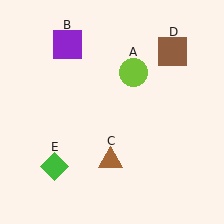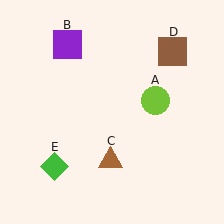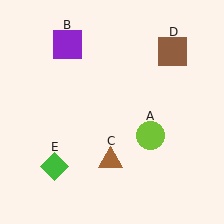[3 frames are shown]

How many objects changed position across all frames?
1 object changed position: lime circle (object A).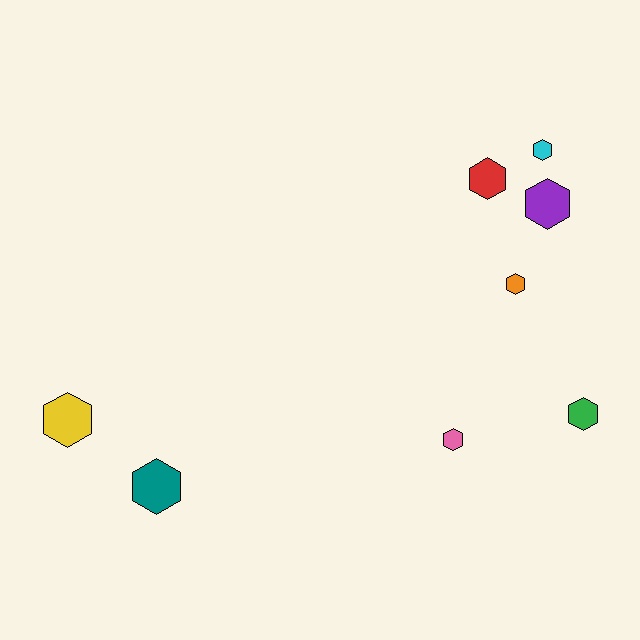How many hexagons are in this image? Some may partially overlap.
There are 8 hexagons.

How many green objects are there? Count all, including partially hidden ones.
There is 1 green object.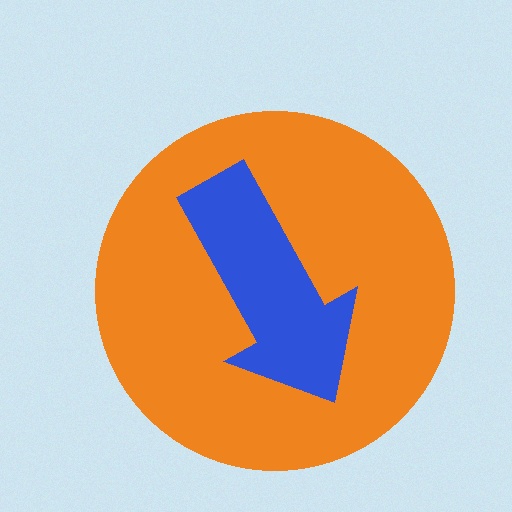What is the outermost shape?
The orange circle.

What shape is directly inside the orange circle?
The blue arrow.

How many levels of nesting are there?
2.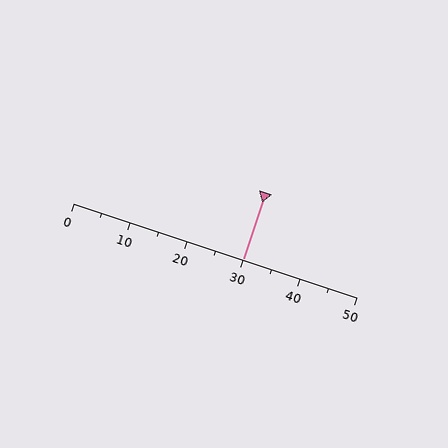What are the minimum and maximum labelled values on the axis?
The axis runs from 0 to 50.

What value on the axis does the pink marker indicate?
The marker indicates approximately 30.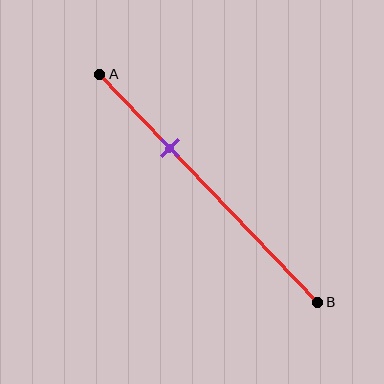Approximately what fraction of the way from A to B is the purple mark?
The purple mark is approximately 30% of the way from A to B.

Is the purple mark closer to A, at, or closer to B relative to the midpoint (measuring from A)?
The purple mark is closer to point A than the midpoint of segment AB.